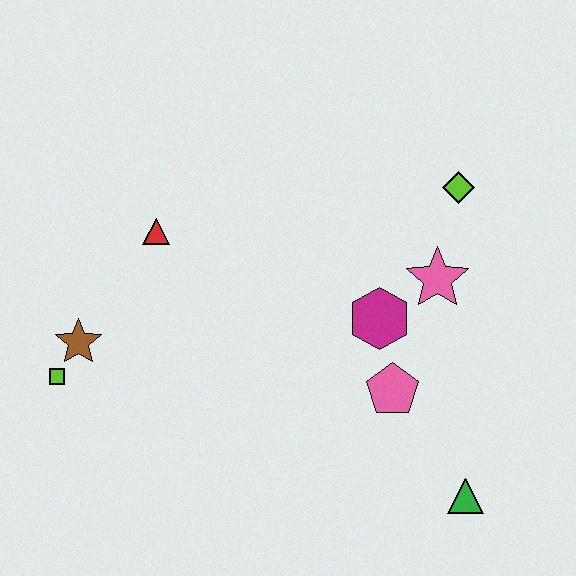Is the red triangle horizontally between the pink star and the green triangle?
No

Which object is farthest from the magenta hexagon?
The lime square is farthest from the magenta hexagon.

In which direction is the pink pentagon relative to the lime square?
The pink pentagon is to the right of the lime square.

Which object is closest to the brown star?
The lime square is closest to the brown star.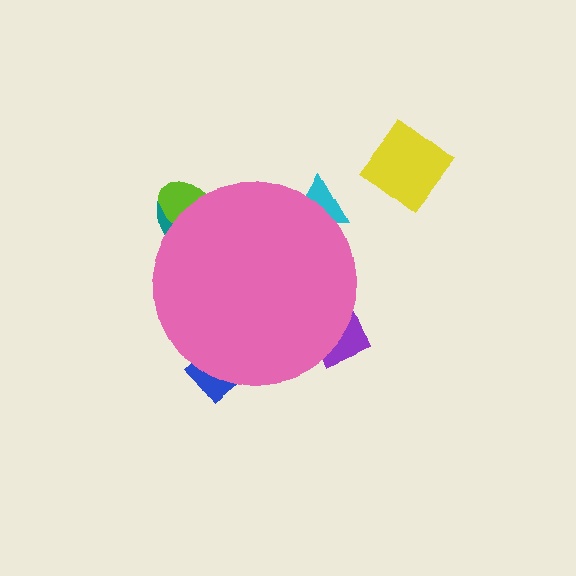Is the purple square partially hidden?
Yes, the purple square is partially hidden behind the pink circle.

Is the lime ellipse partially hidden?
Yes, the lime ellipse is partially hidden behind the pink circle.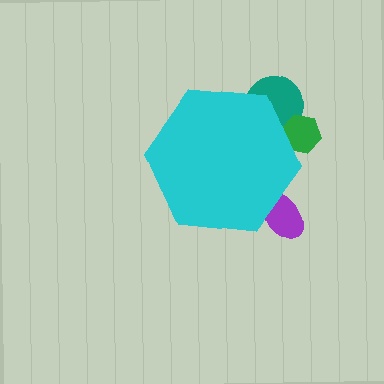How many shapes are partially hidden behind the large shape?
3 shapes are partially hidden.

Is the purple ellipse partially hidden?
Yes, the purple ellipse is partially hidden behind the cyan hexagon.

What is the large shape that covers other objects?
A cyan hexagon.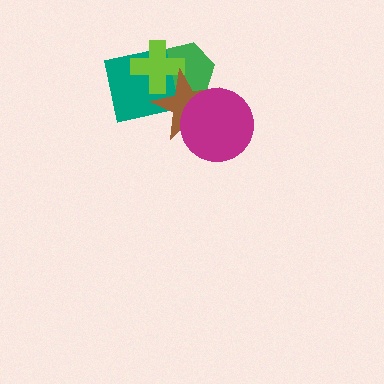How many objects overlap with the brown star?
4 objects overlap with the brown star.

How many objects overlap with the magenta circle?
1 object overlaps with the magenta circle.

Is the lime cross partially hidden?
Yes, it is partially covered by another shape.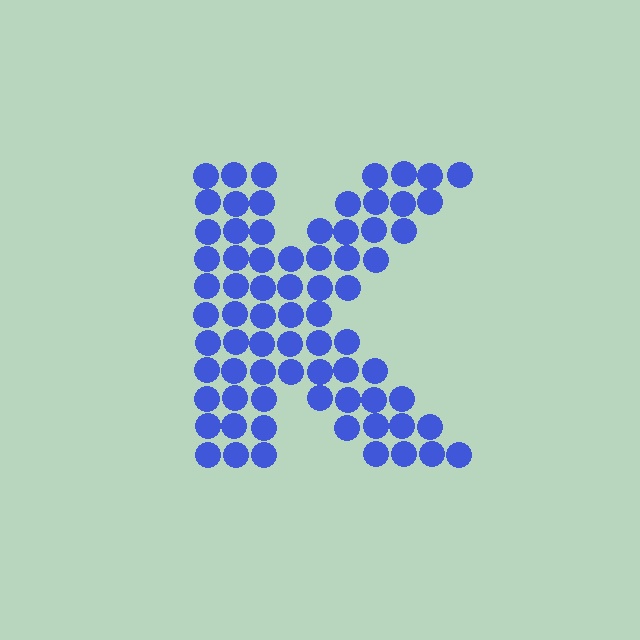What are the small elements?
The small elements are circles.